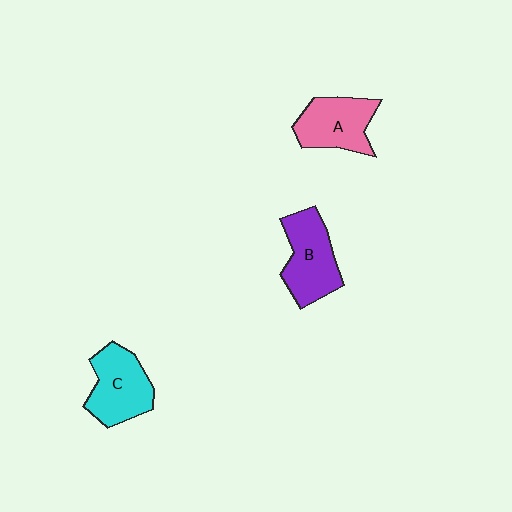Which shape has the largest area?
Shape B (purple).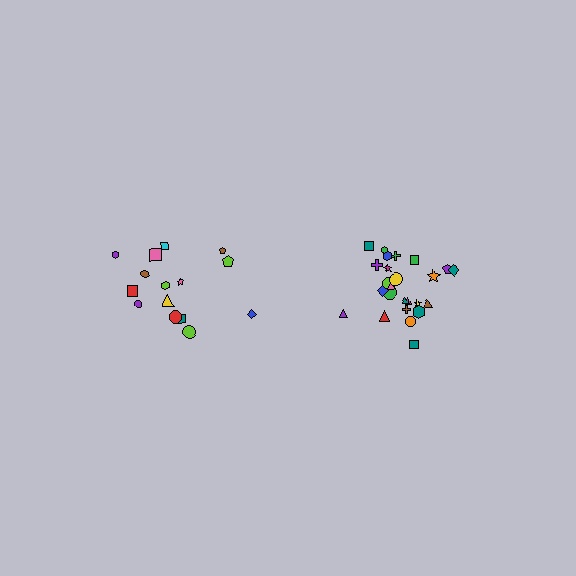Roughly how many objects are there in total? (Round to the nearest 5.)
Roughly 40 objects in total.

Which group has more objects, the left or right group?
The right group.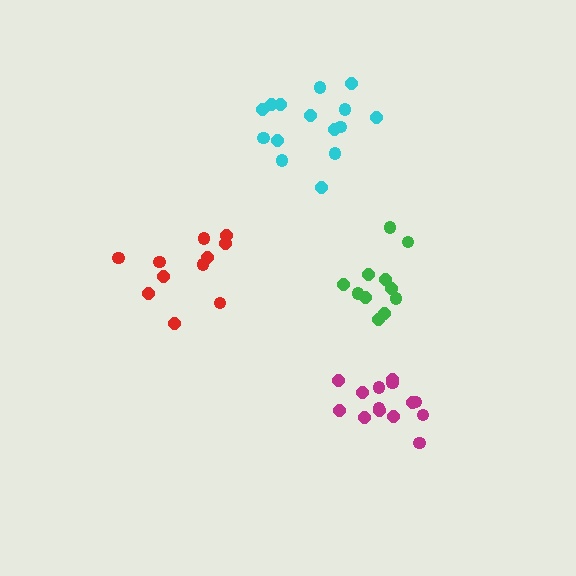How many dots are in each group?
Group 1: 15 dots, Group 2: 11 dots, Group 3: 11 dots, Group 4: 14 dots (51 total).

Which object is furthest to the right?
The magenta cluster is rightmost.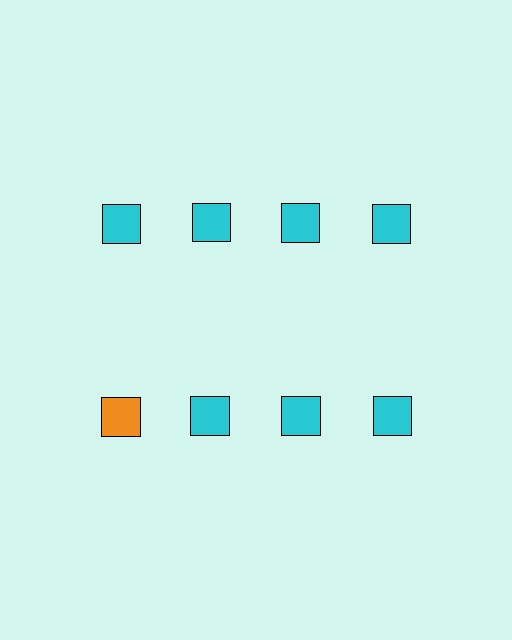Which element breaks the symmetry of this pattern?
The orange square in the second row, leftmost column breaks the symmetry. All other shapes are cyan squares.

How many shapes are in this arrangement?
There are 8 shapes arranged in a grid pattern.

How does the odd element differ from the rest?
It has a different color: orange instead of cyan.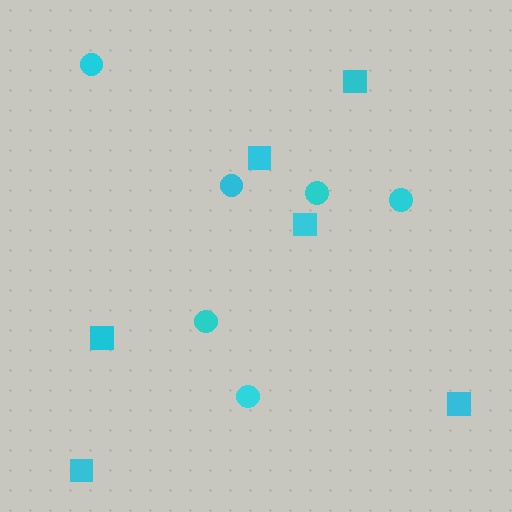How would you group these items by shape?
There are 2 groups: one group of circles (6) and one group of squares (6).